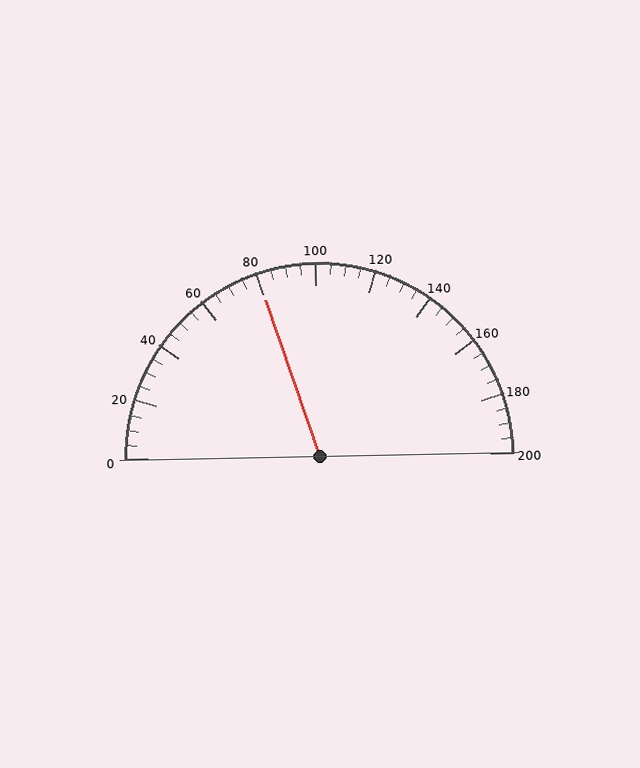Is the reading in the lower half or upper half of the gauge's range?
The reading is in the lower half of the range (0 to 200).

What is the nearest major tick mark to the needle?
The nearest major tick mark is 80.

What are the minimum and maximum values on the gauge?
The gauge ranges from 0 to 200.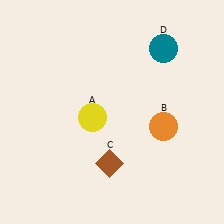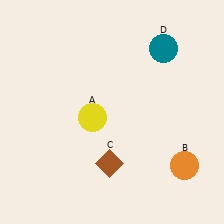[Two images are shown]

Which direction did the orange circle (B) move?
The orange circle (B) moved down.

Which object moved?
The orange circle (B) moved down.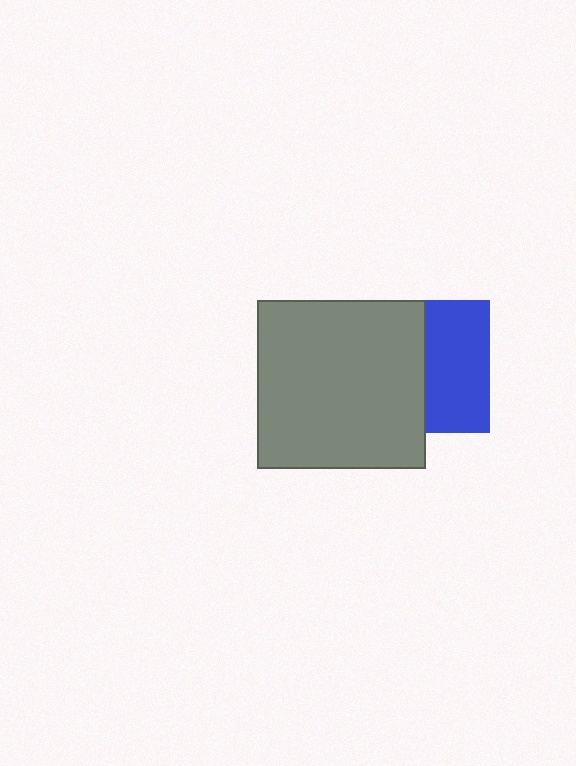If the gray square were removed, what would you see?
You would see the complete blue square.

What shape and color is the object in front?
The object in front is a gray square.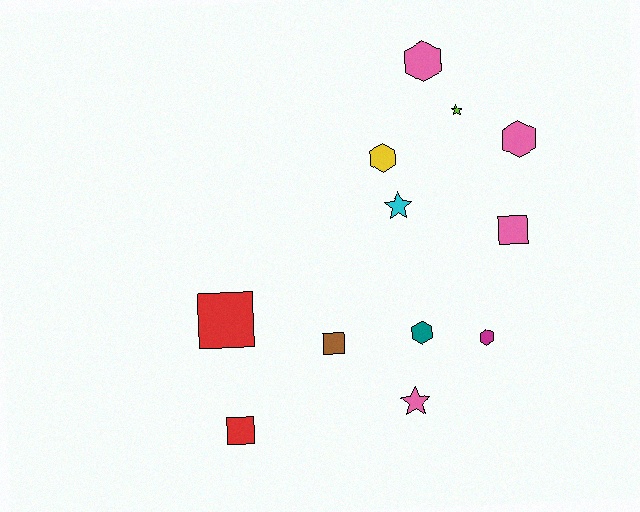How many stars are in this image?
There are 3 stars.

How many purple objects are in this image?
There are no purple objects.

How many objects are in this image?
There are 12 objects.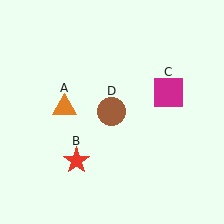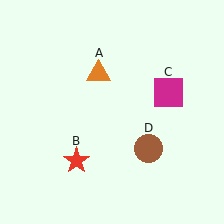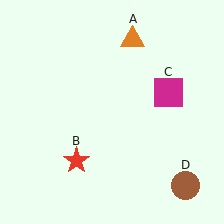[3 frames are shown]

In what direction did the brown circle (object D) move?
The brown circle (object D) moved down and to the right.